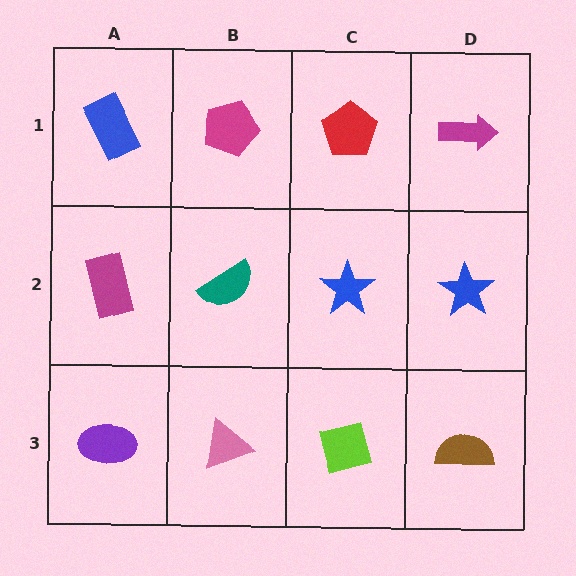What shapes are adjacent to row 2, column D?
A magenta arrow (row 1, column D), a brown semicircle (row 3, column D), a blue star (row 2, column C).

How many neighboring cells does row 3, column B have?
3.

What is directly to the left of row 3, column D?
A lime square.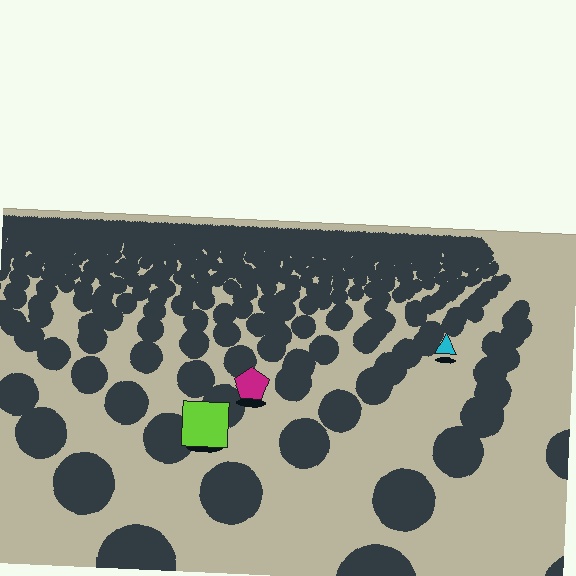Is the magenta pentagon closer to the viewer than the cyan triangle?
Yes. The magenta pentagon is closer — you can tell from the texture gradient: the ground texture is coarser near it.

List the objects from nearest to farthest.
From nearest to farthest: the lime square, the magenta pentagon, the cyan triangle.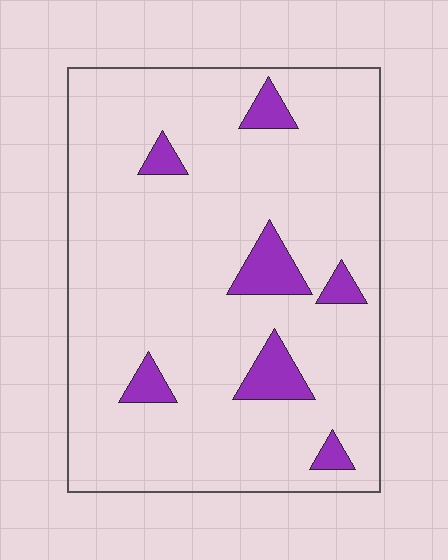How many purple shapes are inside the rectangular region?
7.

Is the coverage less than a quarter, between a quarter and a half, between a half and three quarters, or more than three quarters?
Less than a quarter.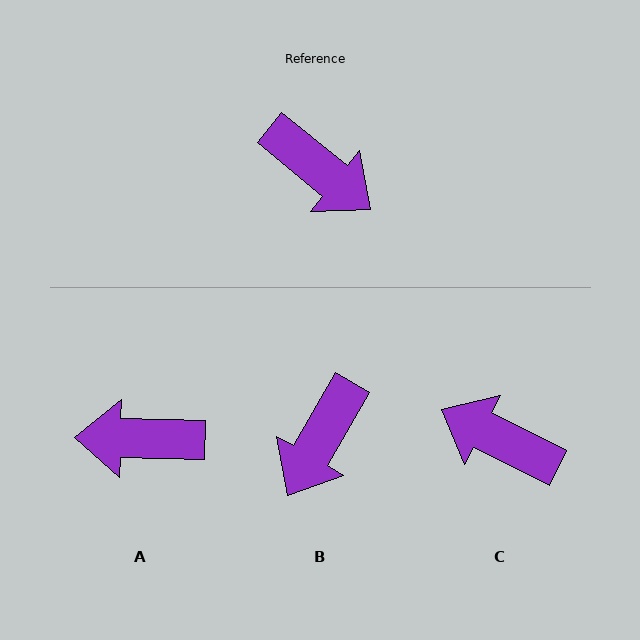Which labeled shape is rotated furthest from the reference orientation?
C, about 168 degrees away.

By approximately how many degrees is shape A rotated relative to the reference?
Approximately 142 degrees clockwise.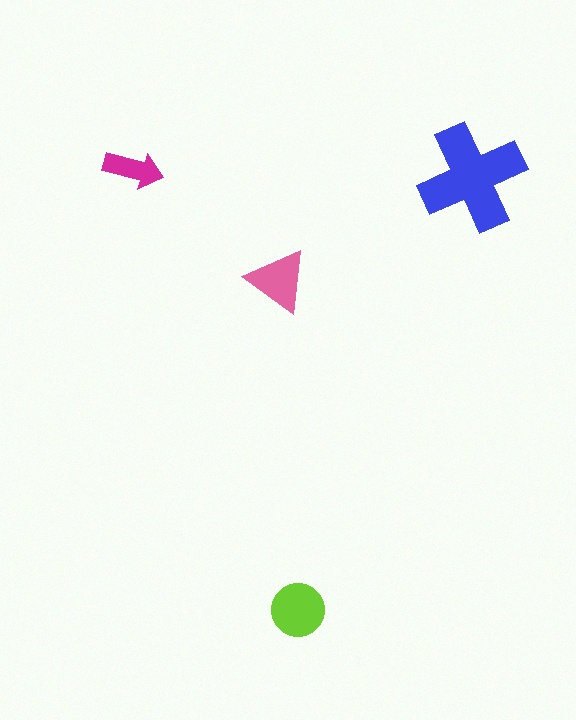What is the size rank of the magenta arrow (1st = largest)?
4th.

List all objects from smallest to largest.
The magenta arrow, the pink triangle, the lime circle, the blue cross.